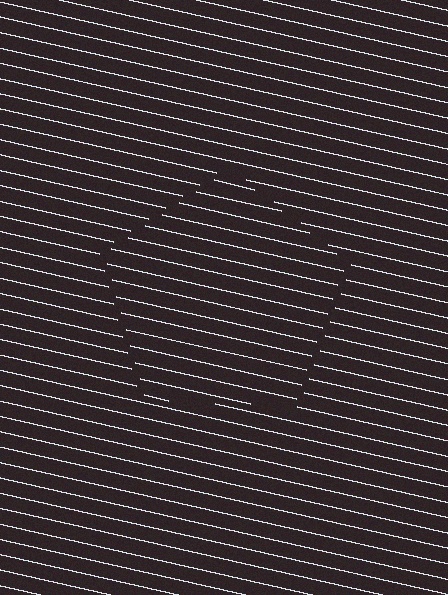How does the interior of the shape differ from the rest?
The interior of the shape contains the same grating, shifted by half a period — the contour is defined by the phase discontinuity where line-ends from the inner and outer gratings abut.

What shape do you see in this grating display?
An illusory pentagon. The interior of the shape contains the same grating, shifted by half a period — the contour is defined by the phase discontinuity where line-ends from the inner and outer gratings abut.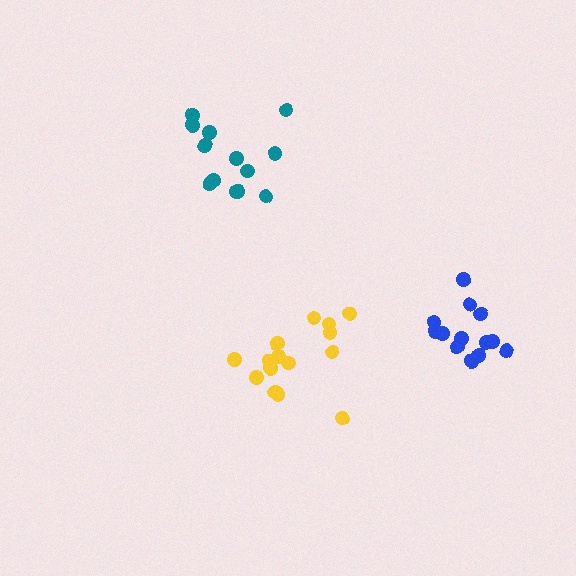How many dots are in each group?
Group 1: 15 dots, Group 2: 13 dots, Group 3: 13 dots (41 total).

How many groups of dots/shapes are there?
There are 3 groups.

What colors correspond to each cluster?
The clusters are colored: yellow, teal, blue.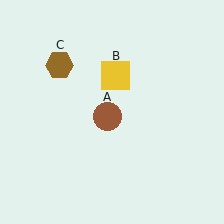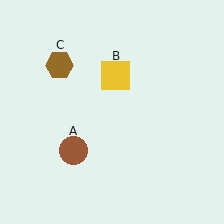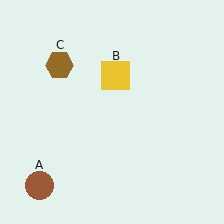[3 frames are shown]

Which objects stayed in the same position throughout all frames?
Yellow square (object B) and brown hexagon (object C) remained stationary.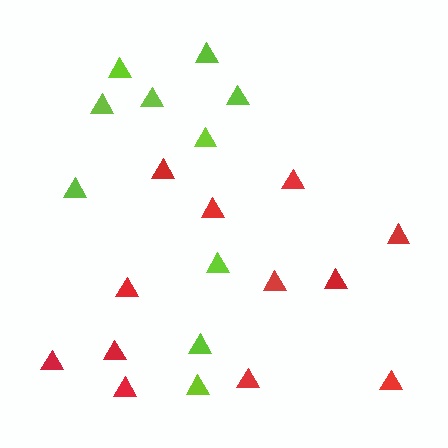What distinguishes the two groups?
There are 2 groups: one group of red triangles (12) and one group of lime triangles (10).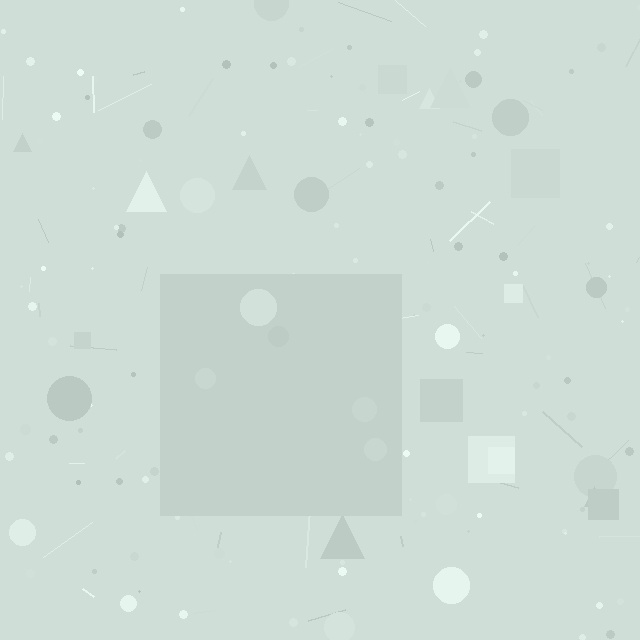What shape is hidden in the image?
A square is hidden in the image.